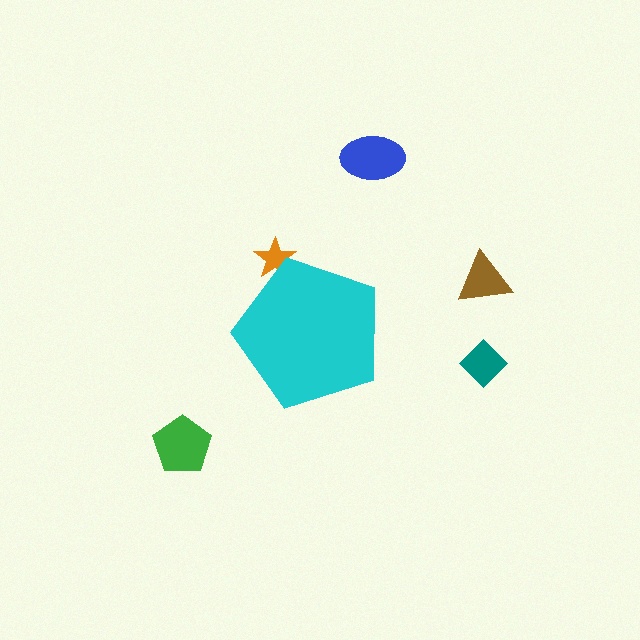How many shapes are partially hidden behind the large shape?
1 shape is partially hidden.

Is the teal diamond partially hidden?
No, the teal diamond is fully visible.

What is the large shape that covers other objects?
A cyan pentagon.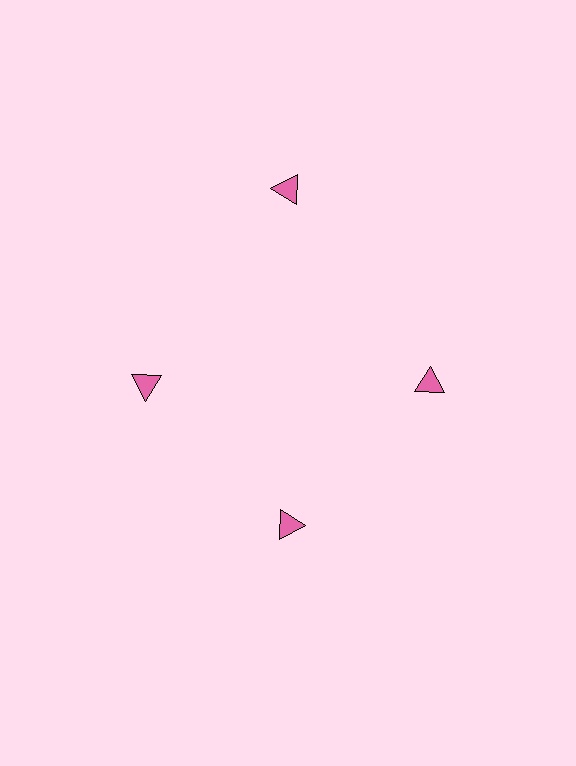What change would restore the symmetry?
The symmetry would be restored by moving it inward, back onto the ring so that all 4 triangles sit at equal angles and equal distance from the center.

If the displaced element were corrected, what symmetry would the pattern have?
It would have 4-fold rotational symmetry — the pattern would map onto itself every 90 degrees.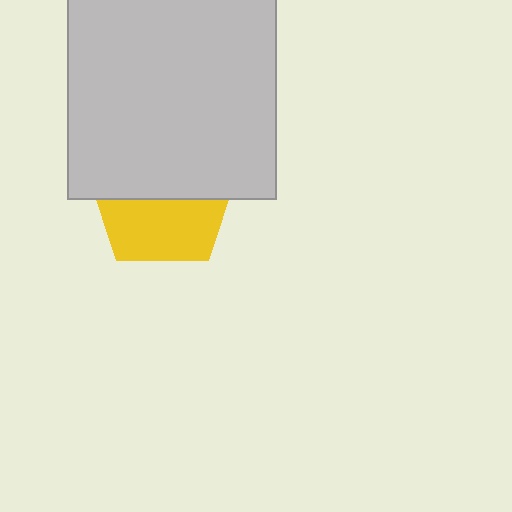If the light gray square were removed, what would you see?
You would see the complete yellow pentagon.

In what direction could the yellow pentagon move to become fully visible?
The yellow pentagon could move down. That would shift it out from behind the light gray square entirely.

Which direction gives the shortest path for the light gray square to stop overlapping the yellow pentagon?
Moving up gives the shortest separation.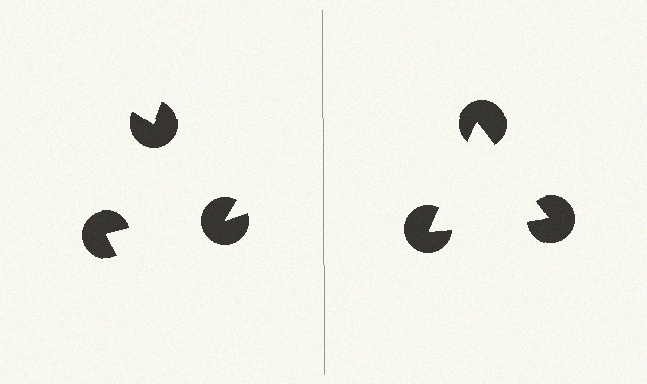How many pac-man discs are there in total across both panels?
6 — 3 on each side.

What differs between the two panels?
The pac-man discs are positioned identically on both sides; only the wedge orientations differ. On the right they align to a triangle; on the left they are misaligned.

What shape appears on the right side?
An illusory triangle.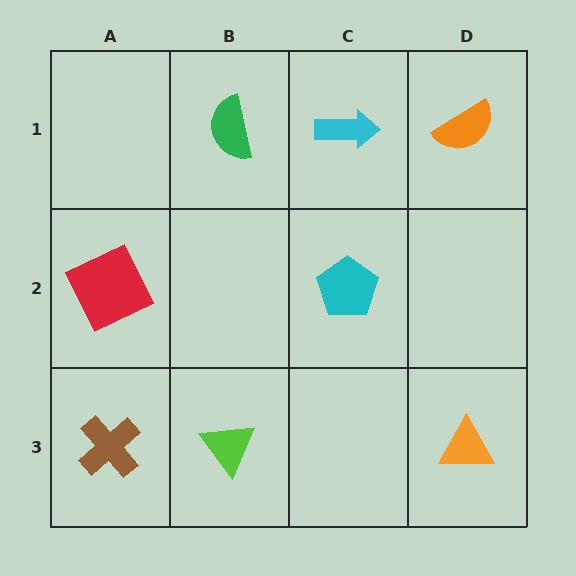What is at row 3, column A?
A brown cross.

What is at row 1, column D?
An orange semicircle.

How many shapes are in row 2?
2 shapes.